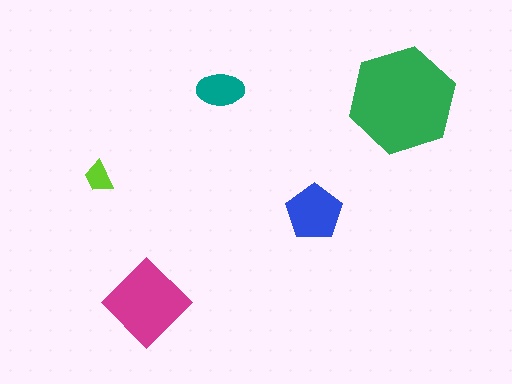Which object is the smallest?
The lime trapezoid.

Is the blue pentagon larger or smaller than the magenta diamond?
Smaller.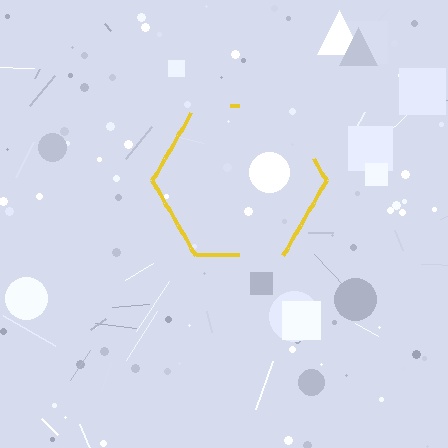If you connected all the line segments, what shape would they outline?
They would outline a hexagon.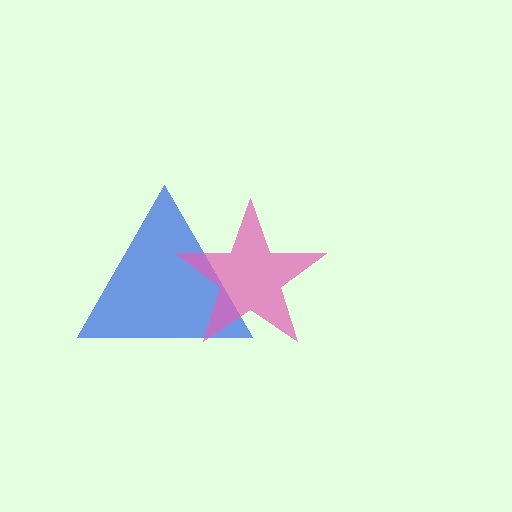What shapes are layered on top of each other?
The layered shapes are: a blue triangle, a pink star.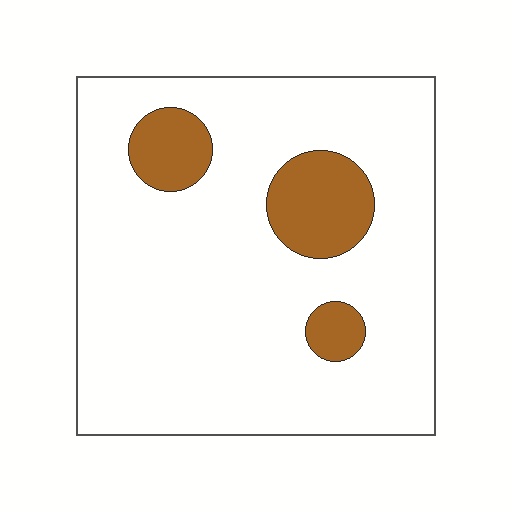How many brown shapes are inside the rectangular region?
3.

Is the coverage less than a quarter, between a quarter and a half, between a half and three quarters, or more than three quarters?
Less than a quarter.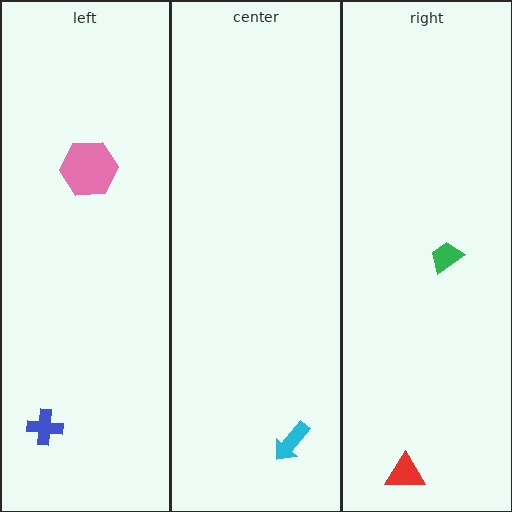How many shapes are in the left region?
2.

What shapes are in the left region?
The pink hexagon, the blue cross.